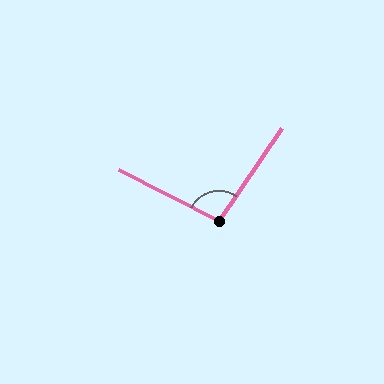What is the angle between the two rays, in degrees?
Approximately 97 degrees.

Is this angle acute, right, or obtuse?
It is obtuse.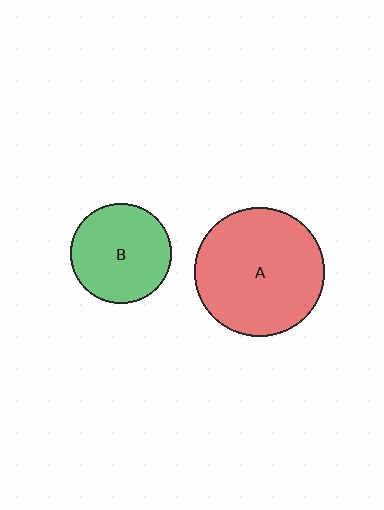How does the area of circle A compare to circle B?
Approximately 1.7 times.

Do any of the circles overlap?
No, none of the circles overlap.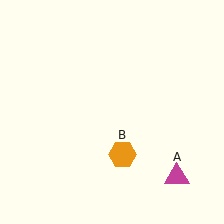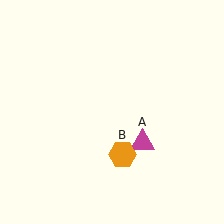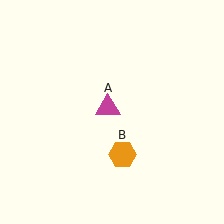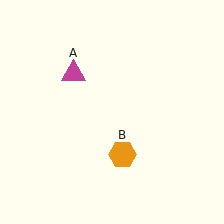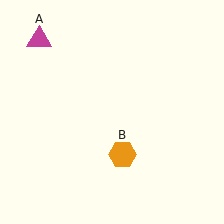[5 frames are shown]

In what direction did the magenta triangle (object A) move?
The magenta triangle (object A) moved up and to the left.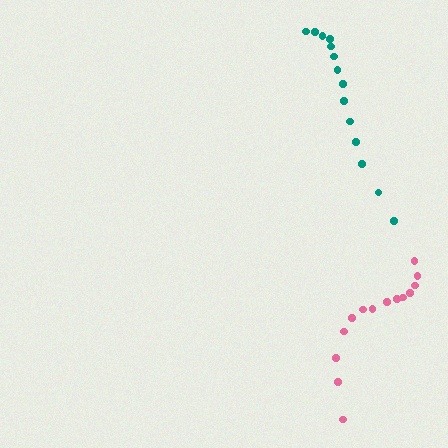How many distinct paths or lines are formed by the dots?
There are 2 distinct paths.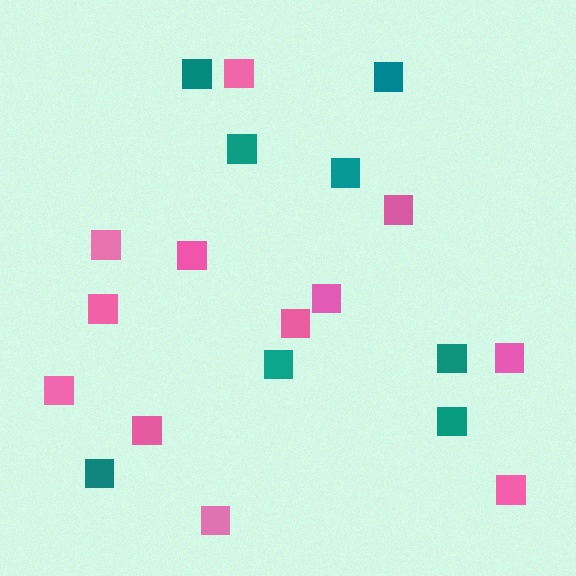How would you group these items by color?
There are 2 groups: one group of teal squares (8) and one group of pink squares (12).